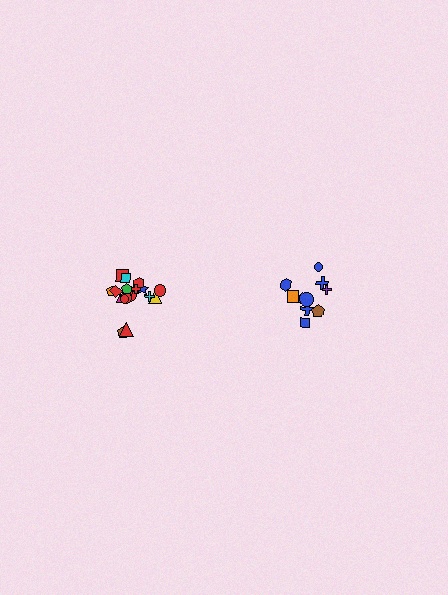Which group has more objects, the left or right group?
The left group.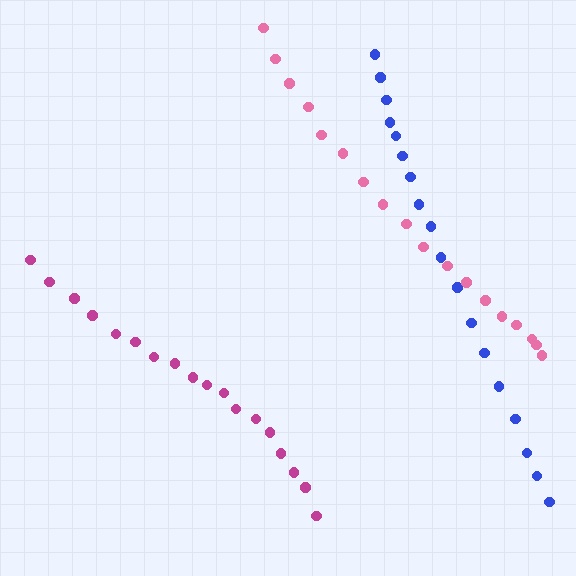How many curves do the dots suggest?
There are 3 distinct paths.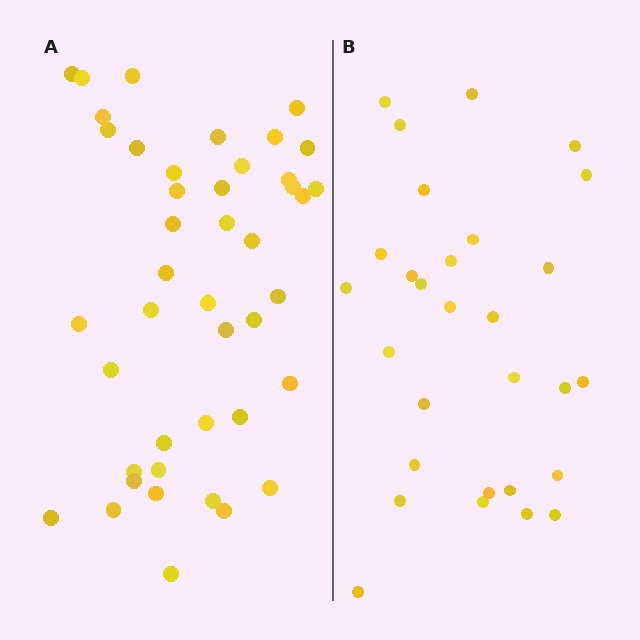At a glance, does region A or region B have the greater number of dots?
Region A (the left region) has more dots.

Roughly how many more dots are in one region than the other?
Region A has approximately 15 more dots than region B.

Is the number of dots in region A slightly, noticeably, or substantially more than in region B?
Region A has substantially more. The ratio is roughly 1.5 to 1.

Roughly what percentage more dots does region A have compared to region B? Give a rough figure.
About 50% more.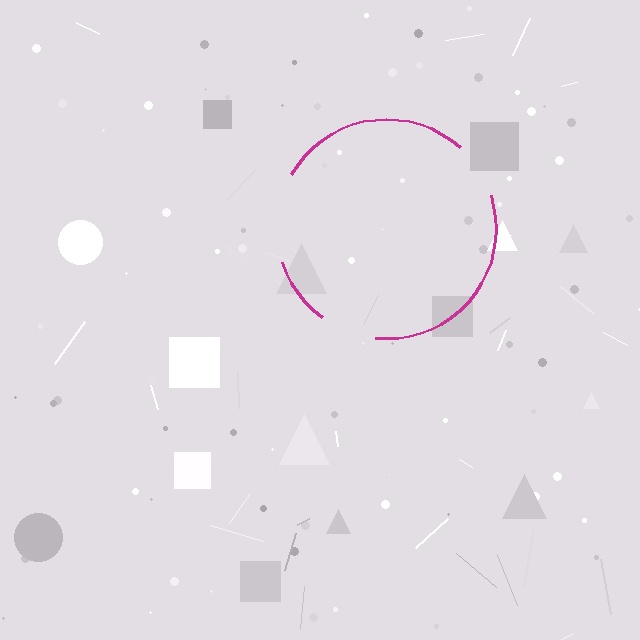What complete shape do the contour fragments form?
The contour fragments form a circle.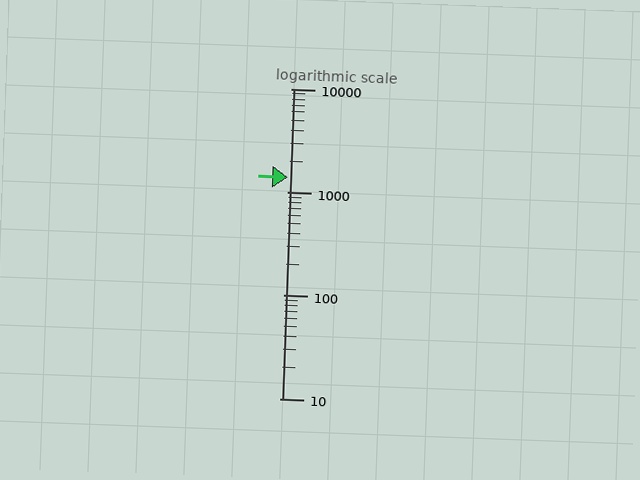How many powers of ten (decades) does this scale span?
The scale spans 3 decades, from 10 to 10000.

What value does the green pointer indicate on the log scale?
The pointer indicates approximately 1400.